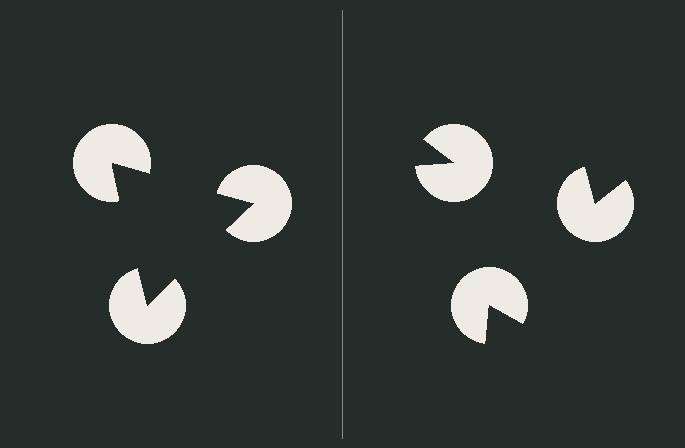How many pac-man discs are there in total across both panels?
6 — 3 on each side.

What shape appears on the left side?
An illusory triangle.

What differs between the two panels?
The pac-man discs are positioned identically on both sides; only the wedge orientations differ. On the left they align to a triangle; on the right they are misaligned.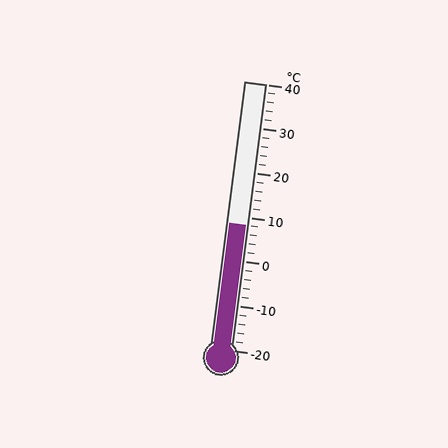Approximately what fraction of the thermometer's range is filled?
The thermometer is filled to approximately 45% of its range.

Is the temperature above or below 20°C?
The temperature is below 20°C.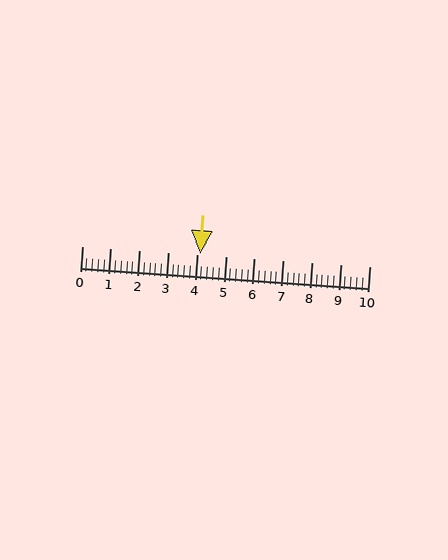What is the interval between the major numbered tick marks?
The major tick marks are spaced 1 units apart.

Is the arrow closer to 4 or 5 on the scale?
The arrow is closer to 4.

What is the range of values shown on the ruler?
The ruler shows values from 0 to 10.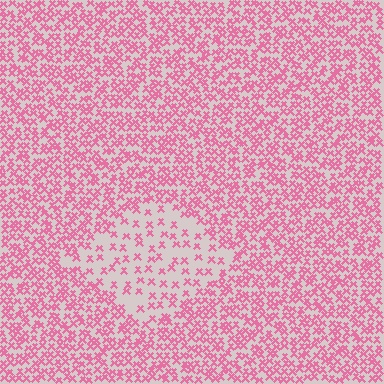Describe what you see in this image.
The image contains small pink elements arranged at two different densities. A diamond-shaped region is visible where the elements are less densely packed than the surrounding area.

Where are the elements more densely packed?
The elements are more densely packed outside the diamond boundary.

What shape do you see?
I see a diamond.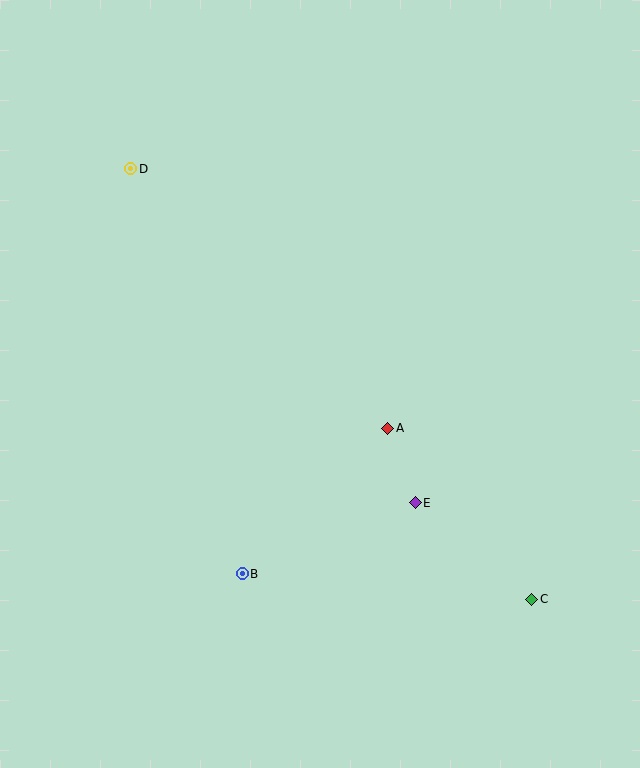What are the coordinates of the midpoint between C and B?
The midpoint between C and B is at (387, 587).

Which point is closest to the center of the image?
Point A at (388, 428) is closest to the center.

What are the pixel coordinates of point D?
Point D is at (131, 169).